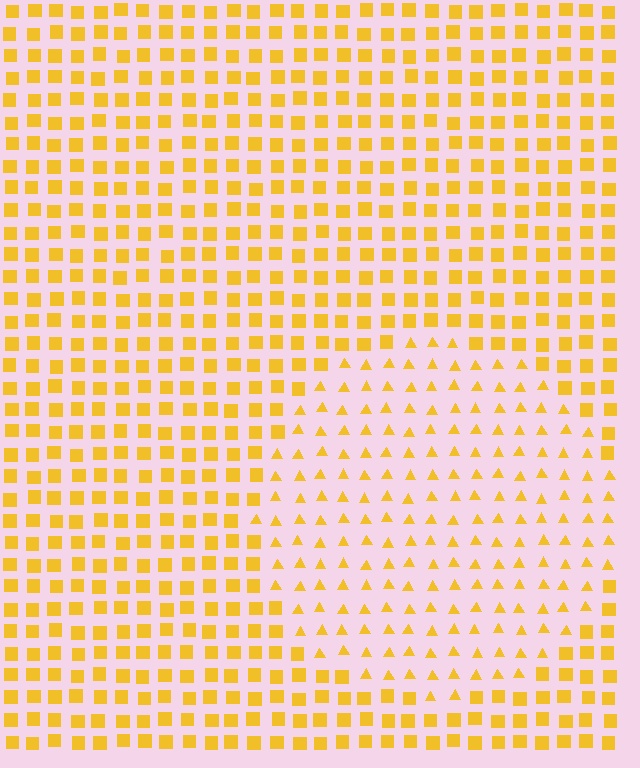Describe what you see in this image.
The image is filled with small yellow elements arranged in a uniform grid. A circle-shaped region contains triangles, while the surrounding area contains squares. The boundary is defined purely by the change in element shape.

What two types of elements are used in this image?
The image uses triangles inside the circle region and squares outside it.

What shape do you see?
I see a circle.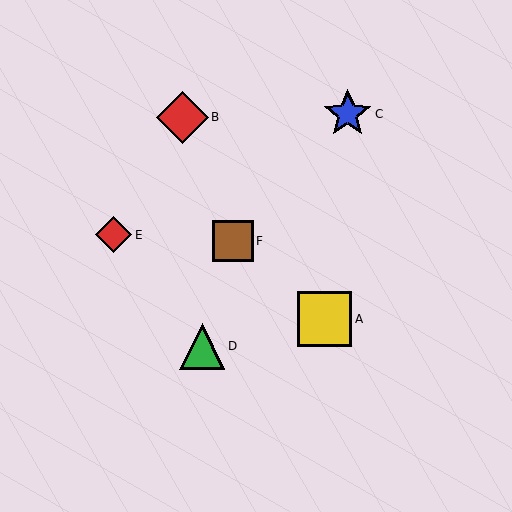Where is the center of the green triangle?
The center of the green triangle is at (202, 346).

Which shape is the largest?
The yellow square (labeled A) is the largest.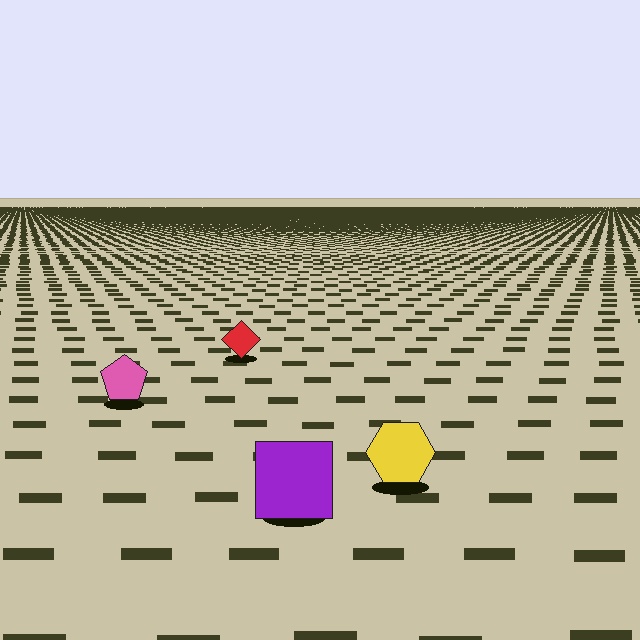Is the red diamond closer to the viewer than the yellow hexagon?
No. The yellow hexagon is closer — you can tell from the texture gradient: the ground texture is coarser near it.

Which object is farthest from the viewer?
The red diamond is farthest from the viewer. It appears smaller and the ground texture around it is denser.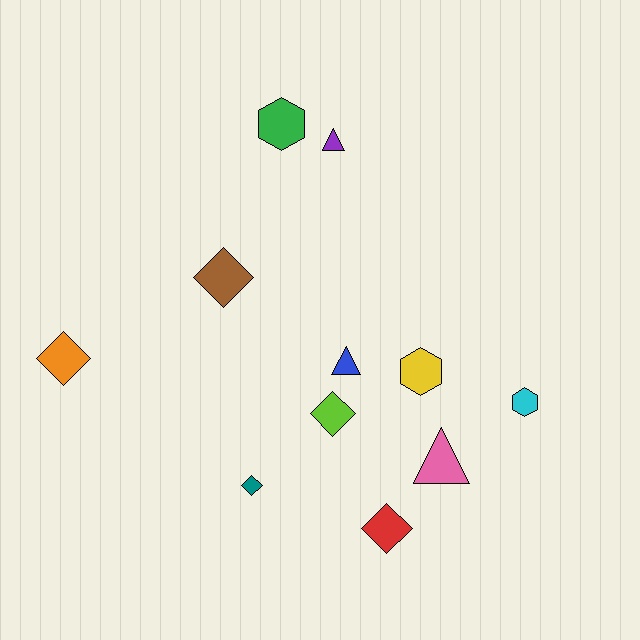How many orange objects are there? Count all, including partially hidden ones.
There is 1 orange object.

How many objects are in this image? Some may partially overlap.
There are 11 objects.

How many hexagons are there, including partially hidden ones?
There are 3 hexagons.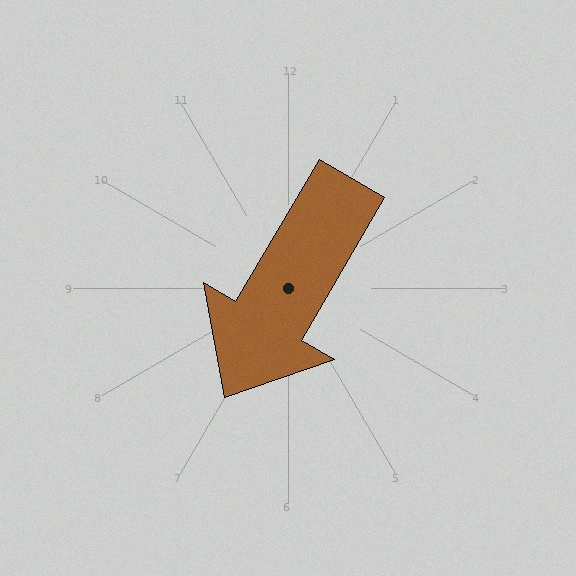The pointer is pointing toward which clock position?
Roughly 7 o'clock.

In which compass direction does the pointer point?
Southwest.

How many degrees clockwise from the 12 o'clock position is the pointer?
Approximately 210 degrees.